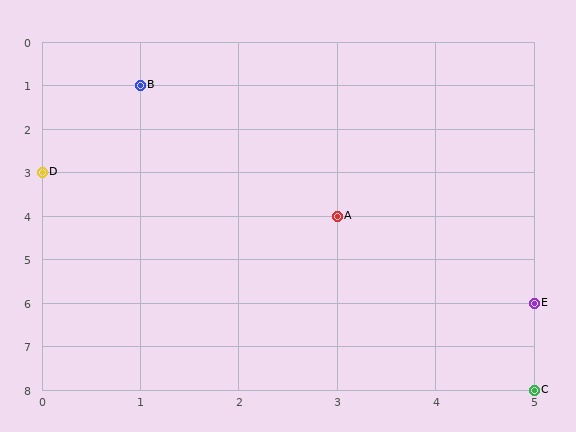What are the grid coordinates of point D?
Point D is at grid coordinates (0, 3).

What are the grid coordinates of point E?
Point E is at grid coordinates (5, 6).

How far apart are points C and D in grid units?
Points C and D are 5 columns and 5 rows apart (about 7.1 grid units diagonally).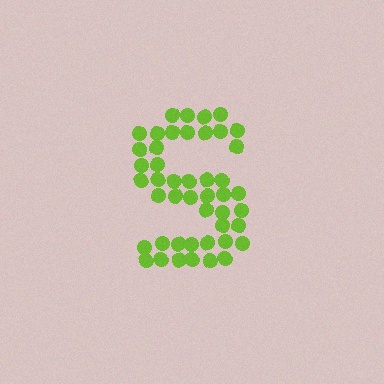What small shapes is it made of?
It is made of small circles.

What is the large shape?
The large shape is the letter S.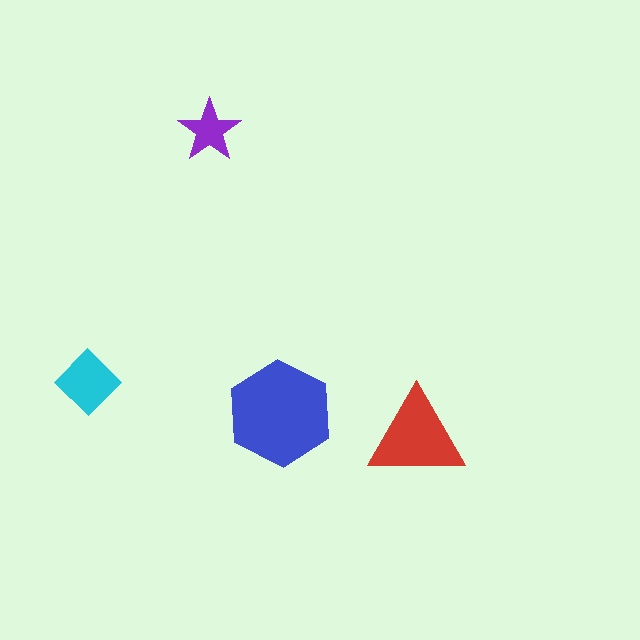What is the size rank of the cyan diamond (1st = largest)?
3rd.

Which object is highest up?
The purple star is topmost.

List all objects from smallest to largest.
The purple star, the cyan diamond, the red triangle, the blue hexagon.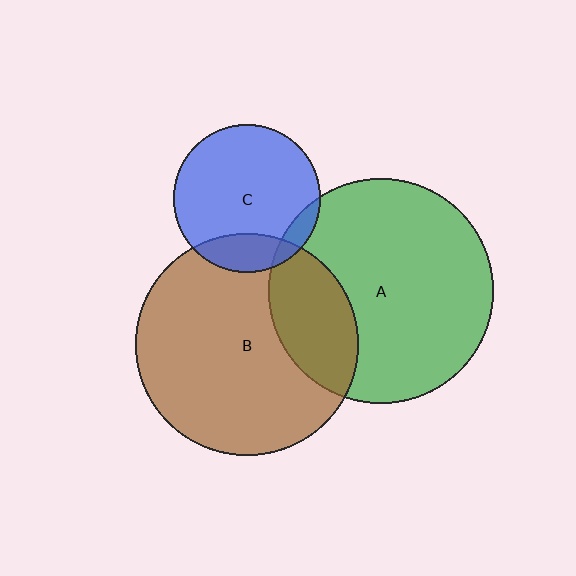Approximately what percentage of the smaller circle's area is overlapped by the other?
Approximately 10%.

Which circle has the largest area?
Circle A (green).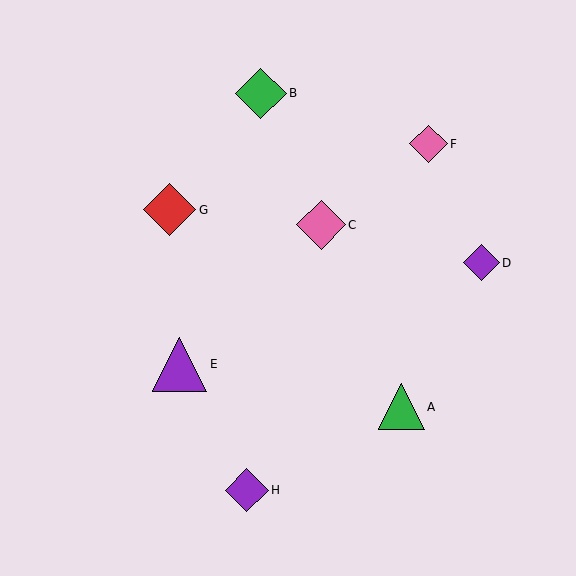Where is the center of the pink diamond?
The center of the pink diamond is at (321, 225).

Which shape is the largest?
The purple triangle (labeled E) is the largest.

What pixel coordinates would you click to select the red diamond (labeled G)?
Click at (170, 210) to select the red diamond G.